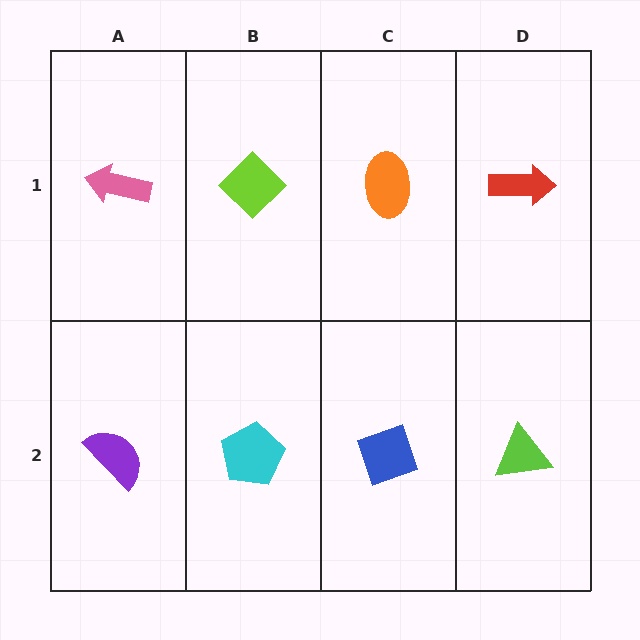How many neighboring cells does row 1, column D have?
2.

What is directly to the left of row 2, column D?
A blue diamond.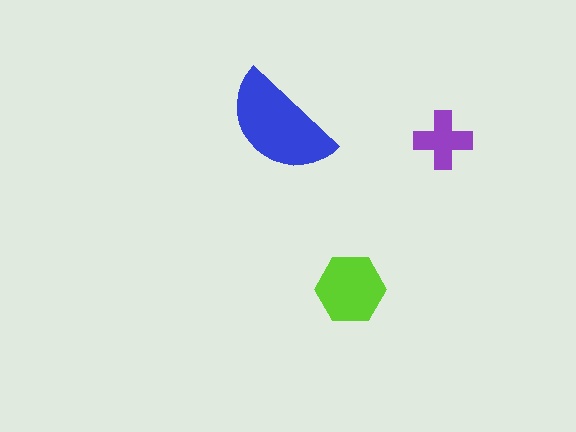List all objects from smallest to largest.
The purple cross, the lime hexagon, the blue semicircle.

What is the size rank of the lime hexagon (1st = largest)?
2nd.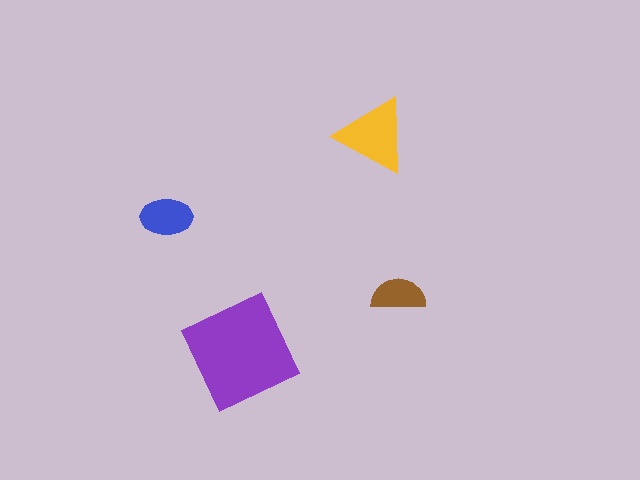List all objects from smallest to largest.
The brown semicircle, the blue ellipse, the yellow triangle, the purple diamond.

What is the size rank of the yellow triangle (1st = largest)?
2nd.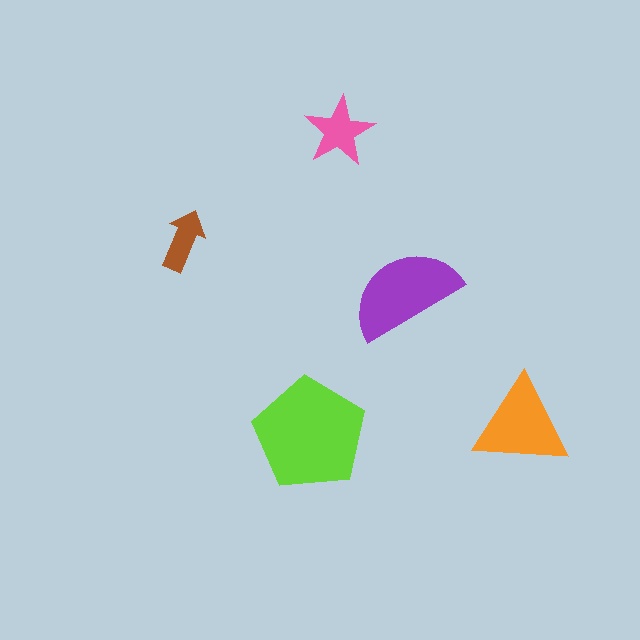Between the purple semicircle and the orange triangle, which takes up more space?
The purple semicircle.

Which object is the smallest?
The brown arrow.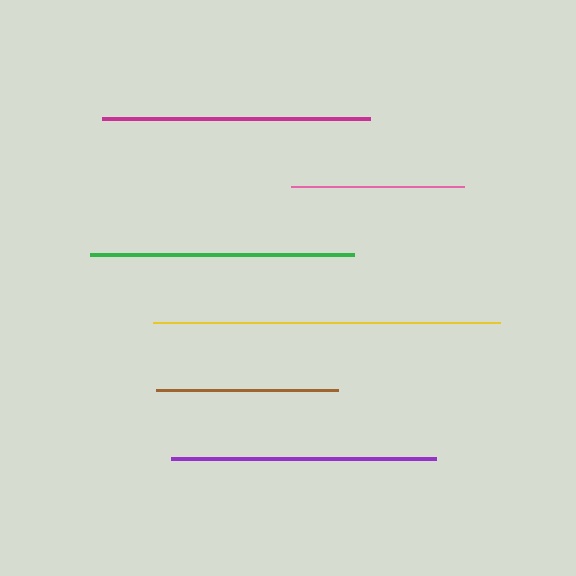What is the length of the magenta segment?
The magenta segment is approximately 267 pixels long.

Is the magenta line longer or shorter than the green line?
The magenta line is longer than the green line.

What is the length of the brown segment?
The brown segment is approximately 182 pixels long.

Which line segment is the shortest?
The pink line is the shortest at approximately 173 pixels.